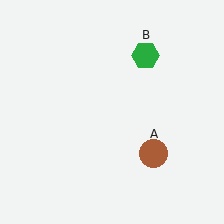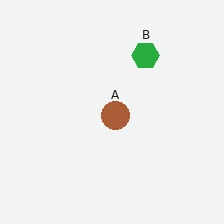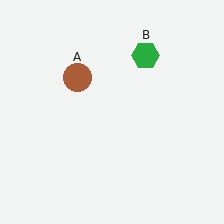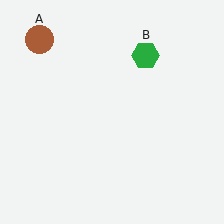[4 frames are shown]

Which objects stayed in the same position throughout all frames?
Green hexagon (object B) remained stationary.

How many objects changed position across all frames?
1 object changed position: brown circle (object A).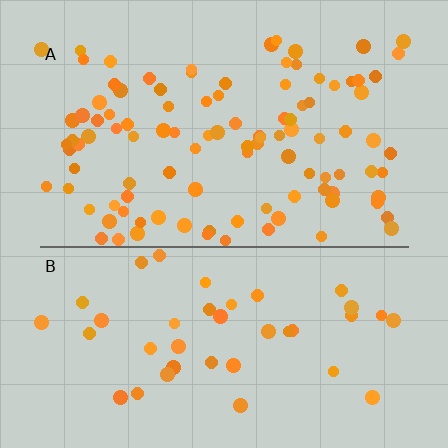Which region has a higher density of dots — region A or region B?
A (the top).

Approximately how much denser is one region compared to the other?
Approximately 2.6× — region A over region B.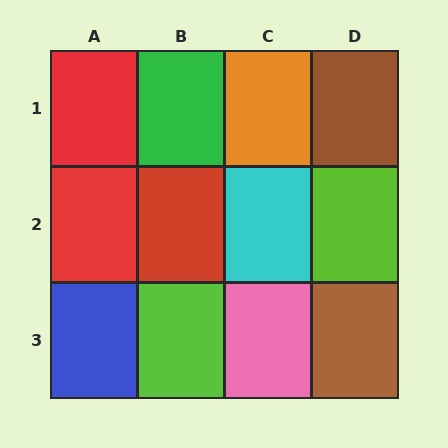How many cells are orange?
1 cell is orange.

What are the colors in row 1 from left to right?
Red, green, orange, brown.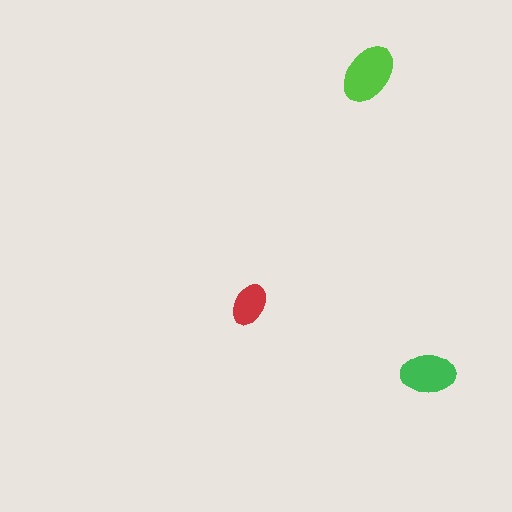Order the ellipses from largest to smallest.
the lime one, the green one, the red one.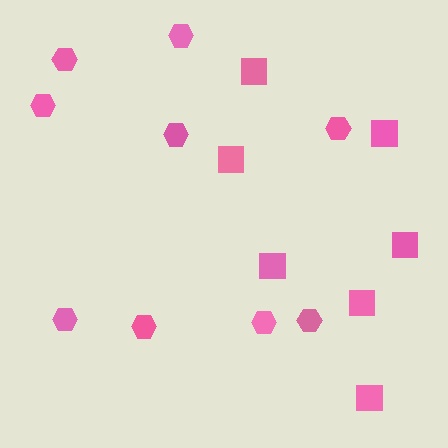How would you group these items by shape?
There are 2 groups: one group of hexagons (9) and one group of squares (7).